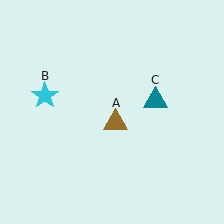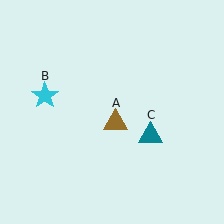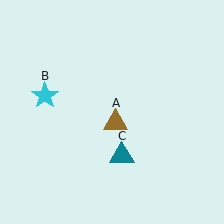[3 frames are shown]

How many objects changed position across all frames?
1 object changed position: teal triangle (object C).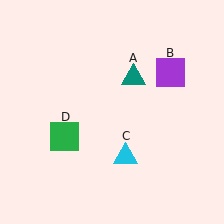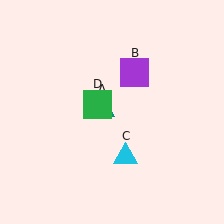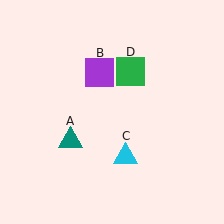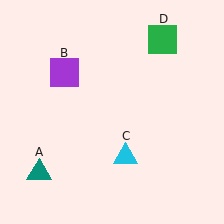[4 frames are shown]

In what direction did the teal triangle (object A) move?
The teal triangle (object A) moved down and to the left.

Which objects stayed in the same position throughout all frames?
Cyan triangle (object C) remained stationary.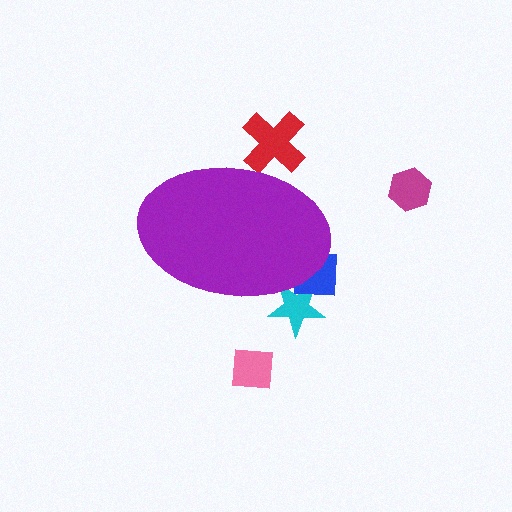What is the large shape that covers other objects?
A purple ellipse.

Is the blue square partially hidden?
Yes, the blue square is partially hidden behind the purple ellipse.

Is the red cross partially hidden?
Yes, the red cross is partially hidden behind the purple ellipse.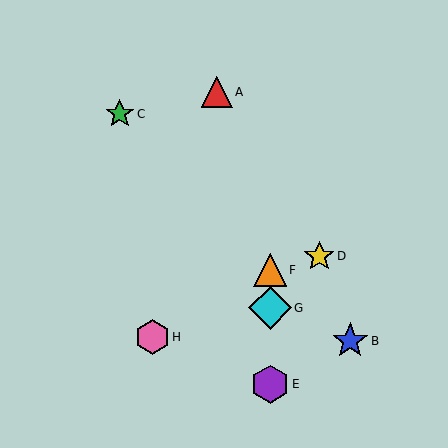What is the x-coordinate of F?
Object F is at x≈270.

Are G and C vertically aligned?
No, G is at x≈270 and C is at x≈120.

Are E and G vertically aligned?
Yes, both are at x≈270.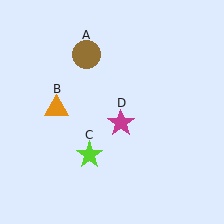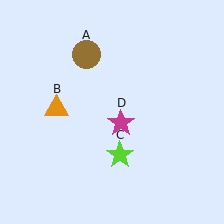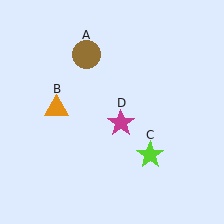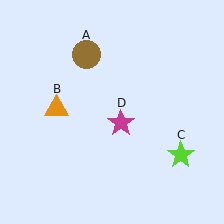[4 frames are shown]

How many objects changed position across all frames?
1 object changed position: lime star (object C).